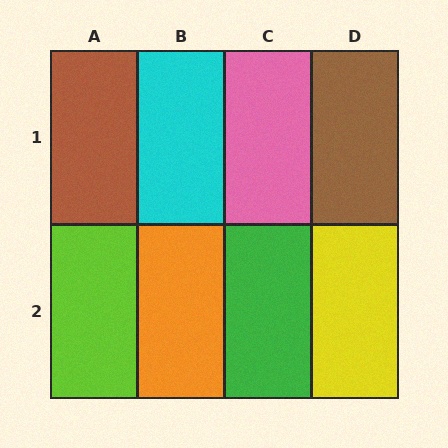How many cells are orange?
1 cell is orange.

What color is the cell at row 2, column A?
Lime.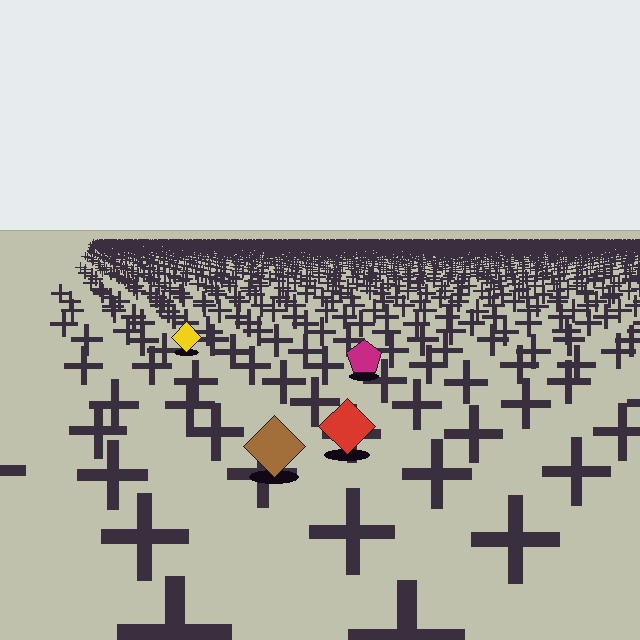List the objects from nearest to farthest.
From nearest to farthest: the brown diamond, the red diamond, the magenta pentagon, the yellow diamond.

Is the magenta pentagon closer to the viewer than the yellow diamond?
Yes. The magenta pentagon is closer — you can tell from the texture gradient: the ground texture is coarser near it.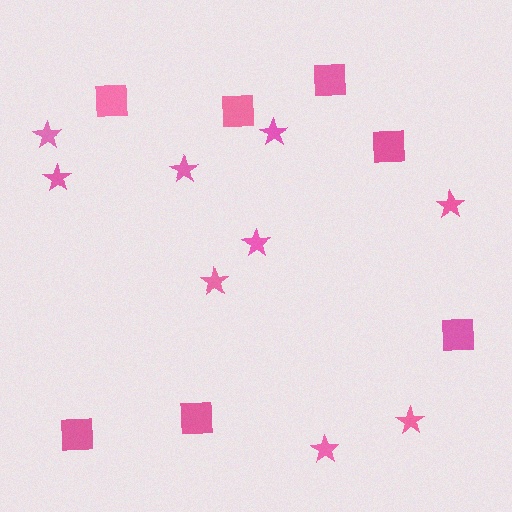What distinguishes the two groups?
There are 2 groups: one group of squares (7) and one group of stars (9).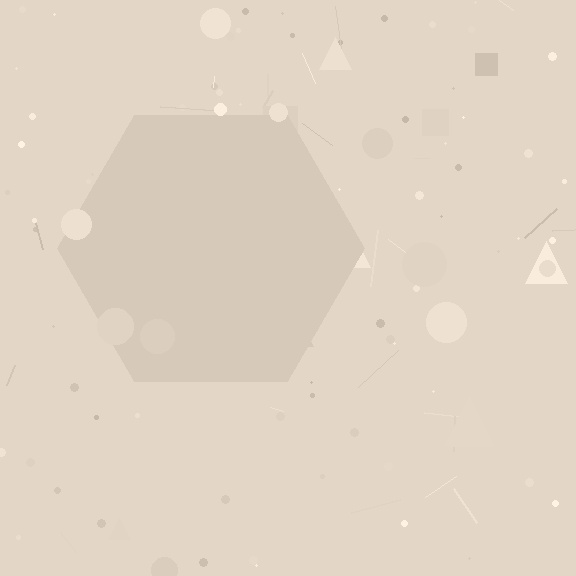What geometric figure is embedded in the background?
A hexagon is embedded in the background.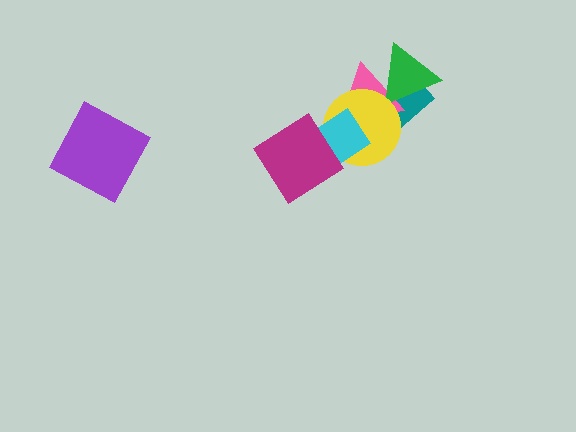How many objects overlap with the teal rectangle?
3 objects overlap with the teal rectangle.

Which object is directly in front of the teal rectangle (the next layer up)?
The pink triangle is directly in front of the teal rectangle.